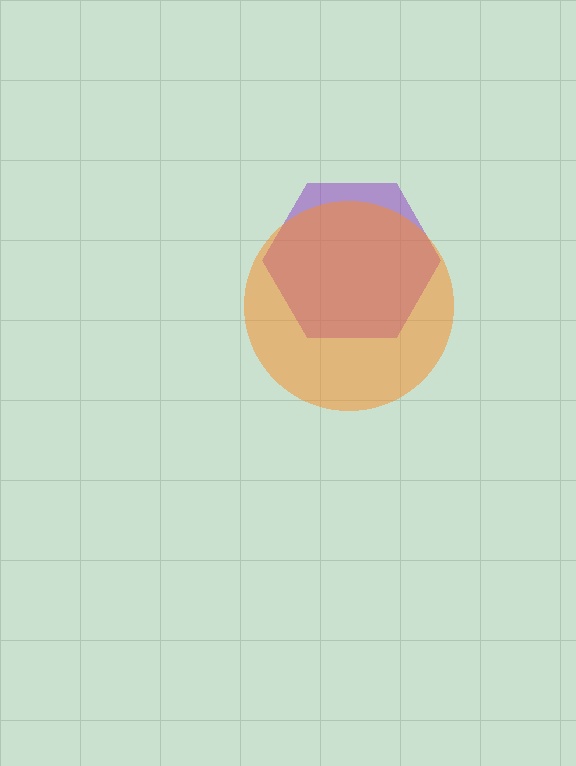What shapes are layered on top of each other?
The layered shapes are: a purple hexagon, an orange circle.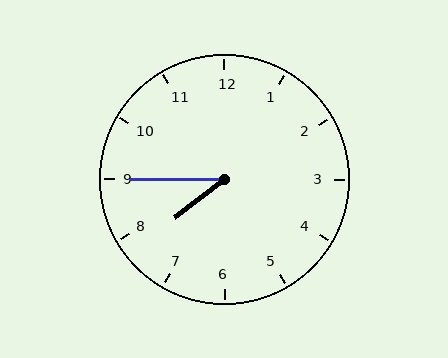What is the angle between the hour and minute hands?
Approximately 38 degrees.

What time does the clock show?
7:45.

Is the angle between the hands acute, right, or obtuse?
It is acute.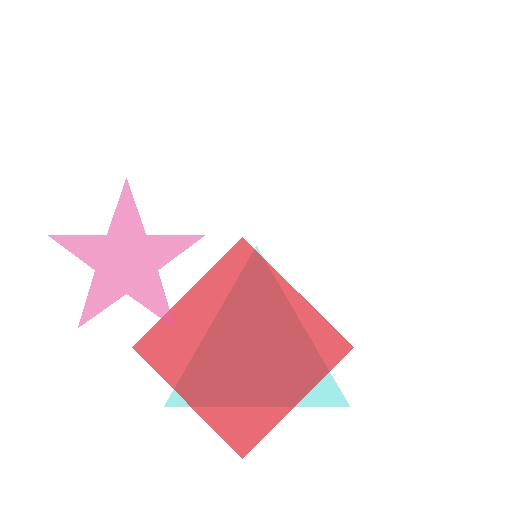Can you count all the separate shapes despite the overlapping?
Yes, there are 3 separate shapes.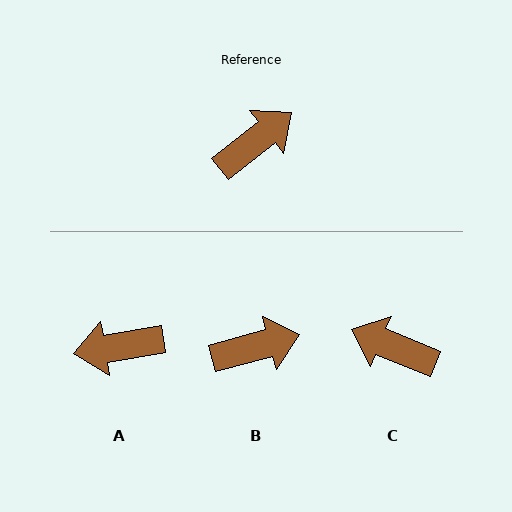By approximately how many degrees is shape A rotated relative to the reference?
Approximately 151 degrees counter-clockwise.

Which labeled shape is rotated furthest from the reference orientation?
A, about 151 degrees away.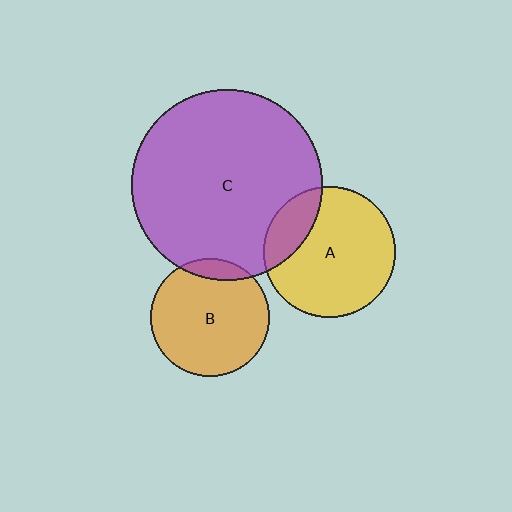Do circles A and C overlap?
Yes.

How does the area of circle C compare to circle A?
Approximately 2.1 times.